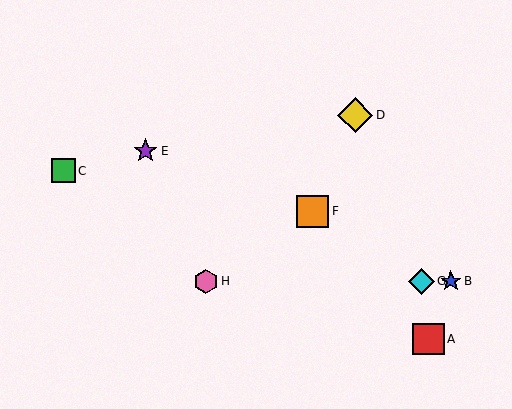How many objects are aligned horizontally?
3 objects (B, G, H) are aligned horizontally.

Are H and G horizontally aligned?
Yes, both are at y≈281.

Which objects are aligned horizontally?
Objects B, G, H are aligned horizontally.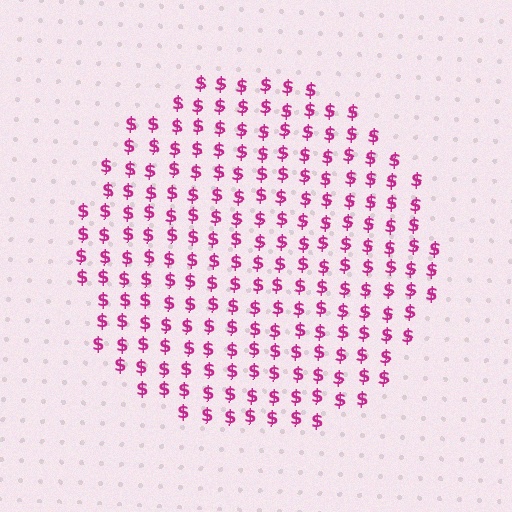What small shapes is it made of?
It is made of small dollar signs.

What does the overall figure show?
The overall figure shows a circle.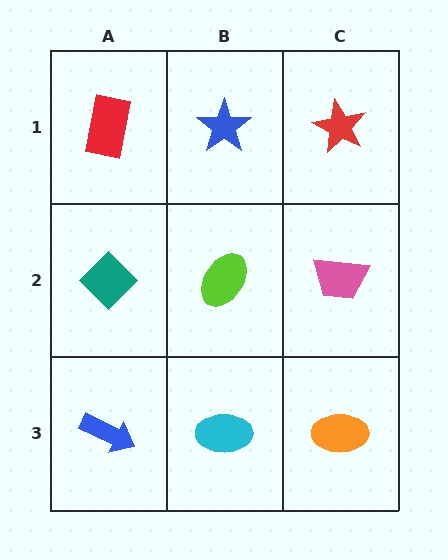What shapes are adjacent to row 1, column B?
A lime ellipse (row 2, column B), a red rectangle (row 1, column A), a red star (row 1, column C).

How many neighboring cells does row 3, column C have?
2.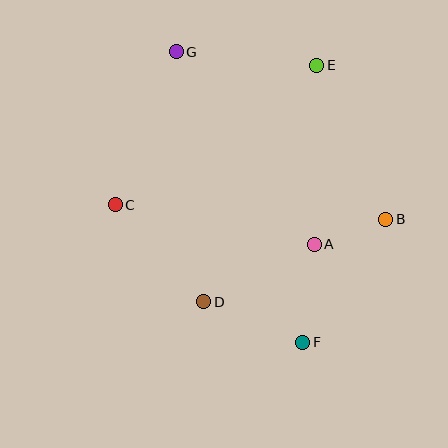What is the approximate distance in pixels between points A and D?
The distance between A and D is approximately 125 pixels.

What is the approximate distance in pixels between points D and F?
The distance between D and F is approximately 107 pixels.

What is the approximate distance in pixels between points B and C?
The distance between B and C is approximately 271 pixels.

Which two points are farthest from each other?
Points F and G are farthest from each other.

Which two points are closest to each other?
Points A and B are closest to each other.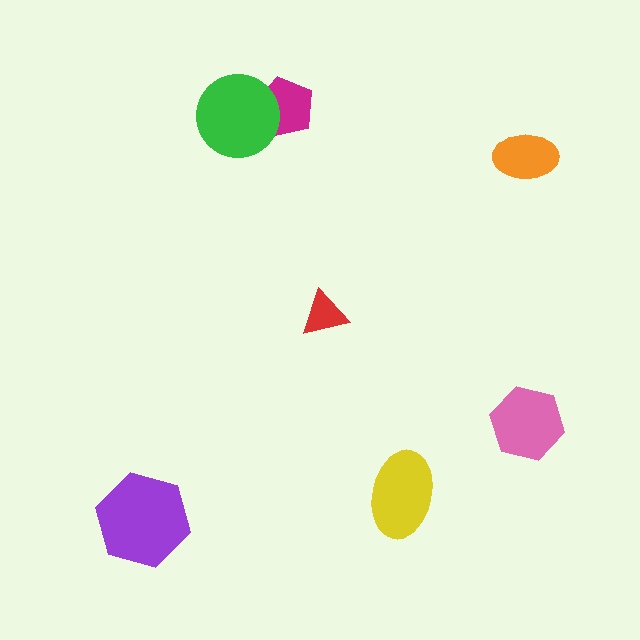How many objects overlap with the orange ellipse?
0 objects overlap with the orange ellipse.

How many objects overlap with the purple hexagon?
0 objects overlap with the purple hexagon.